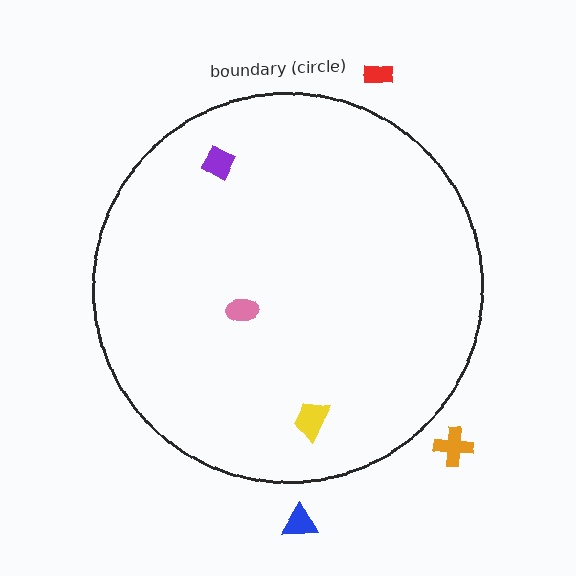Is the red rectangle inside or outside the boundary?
Outside.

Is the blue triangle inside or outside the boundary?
Outside.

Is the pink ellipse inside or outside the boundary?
Inside.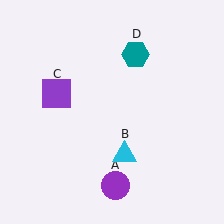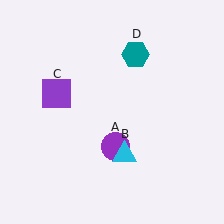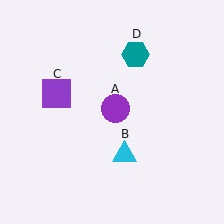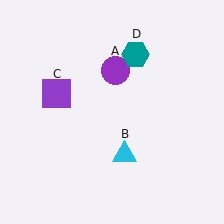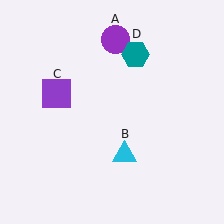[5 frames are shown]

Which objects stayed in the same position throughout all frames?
Cyan triangle (object B) and purple square (object C) and teal hexagon (object D) remained stationary.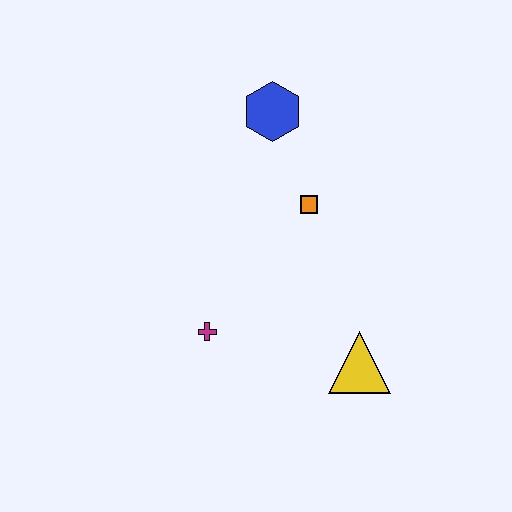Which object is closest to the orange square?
The blue hexagon is closest to the orange square.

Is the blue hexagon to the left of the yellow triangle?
Yes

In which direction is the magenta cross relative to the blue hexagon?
The magenta cross is below the blue hexagon.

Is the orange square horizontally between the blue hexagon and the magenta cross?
No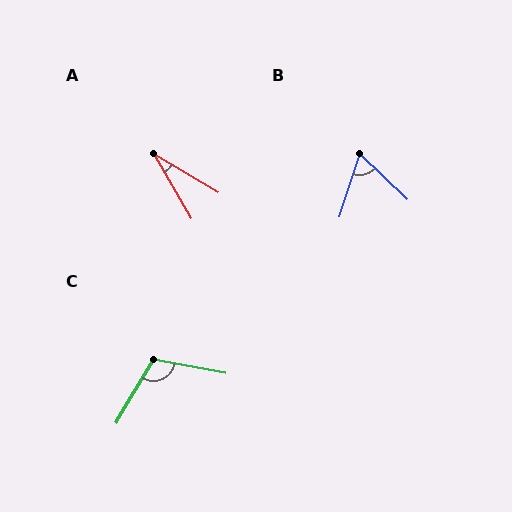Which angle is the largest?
C, at approximately 109 degrees.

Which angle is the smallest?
A, at approximately 29 degrees.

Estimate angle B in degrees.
Approximately 64 degrees.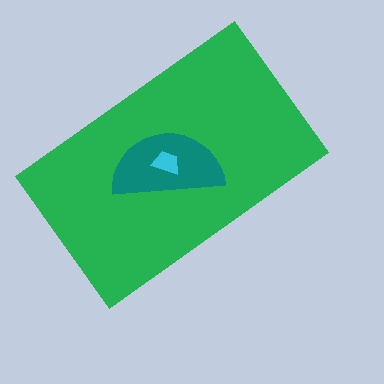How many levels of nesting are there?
3.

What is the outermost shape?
The green rectangle.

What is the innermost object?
The cyan trapezoid.